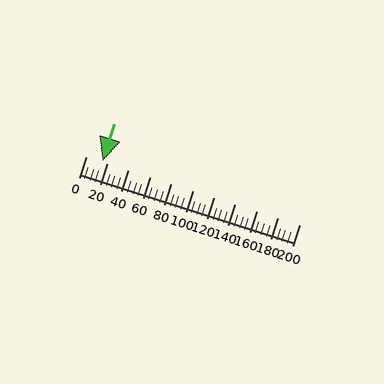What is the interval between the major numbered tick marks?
The major tick marks are spaced 20 units apart.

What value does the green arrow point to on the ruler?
The green arrow points to approximately 15.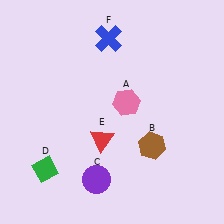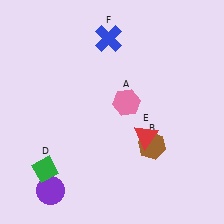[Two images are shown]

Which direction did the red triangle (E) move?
The red triangle (E) moved right.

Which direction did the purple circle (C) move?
The purple circle (C) moved left.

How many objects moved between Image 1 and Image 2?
2 objects moved between the two images.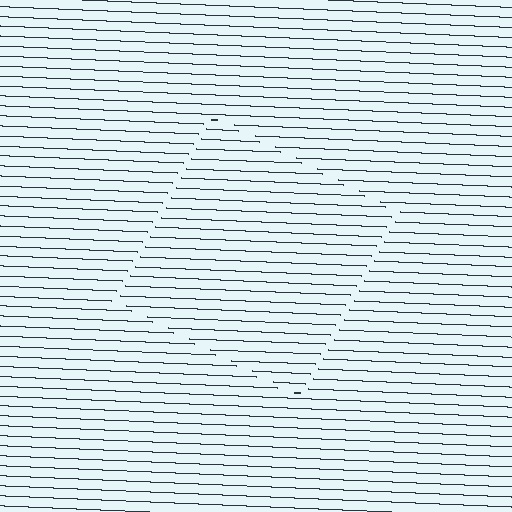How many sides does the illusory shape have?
4 sides — the line-ends trace a square.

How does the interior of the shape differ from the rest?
The interior of the shape contains the same grating, shifted by half a period — the contour is defined by the phase discontinuity where line-ends from the inner and outer gratings abut.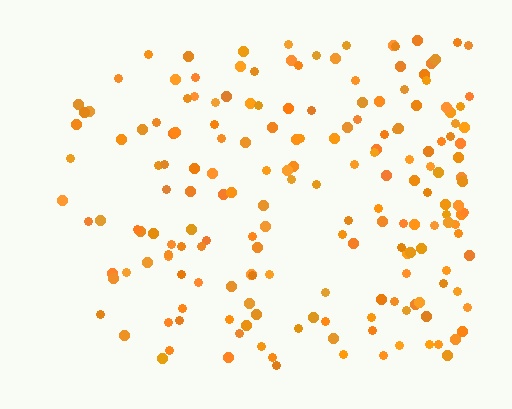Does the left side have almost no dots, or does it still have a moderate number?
Still a moderate number, just noticeably fewer than the right.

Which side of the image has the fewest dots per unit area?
The left.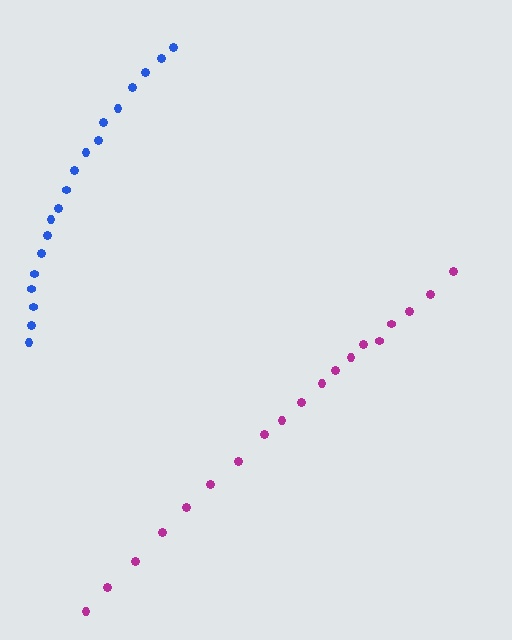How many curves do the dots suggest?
There are 2 distinct paths.